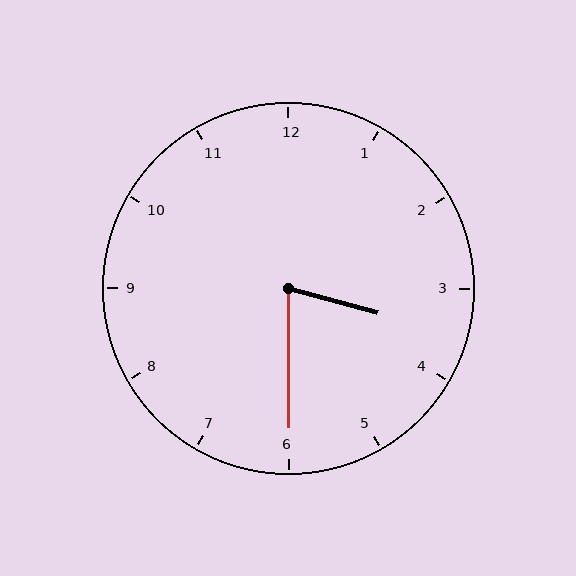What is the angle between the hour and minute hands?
Approximately 75 degrees.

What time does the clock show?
3:30.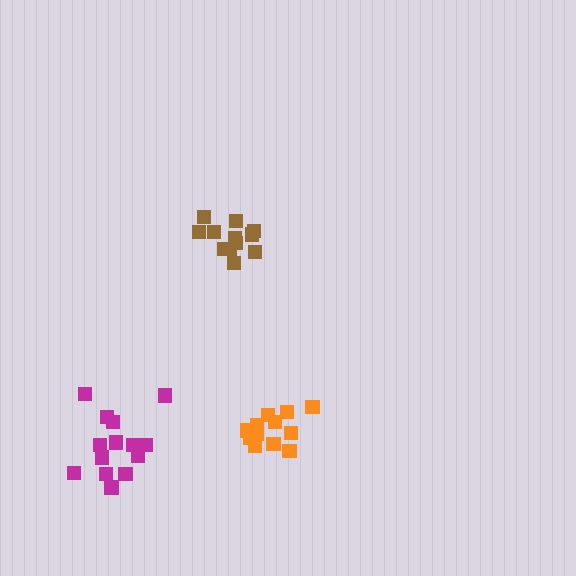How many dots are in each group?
Group 1: 12 dots, Group 2: 12 dots, Group 3: 14 dots (38 total).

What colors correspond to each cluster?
The clusters are colored: orange, brown, magenta.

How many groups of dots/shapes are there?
There are 3 groups.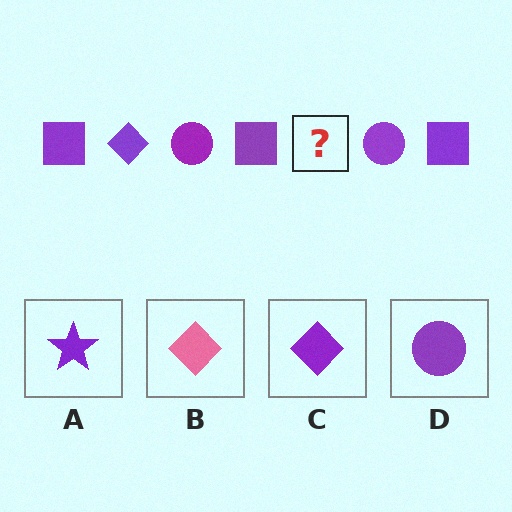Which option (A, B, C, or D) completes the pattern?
C.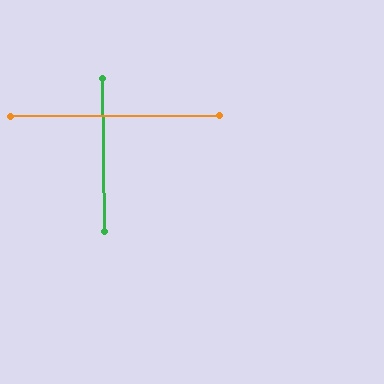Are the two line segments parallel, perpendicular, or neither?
Perpendicular — they meet at approximately 89°.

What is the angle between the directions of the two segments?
Approximately 89 degrees.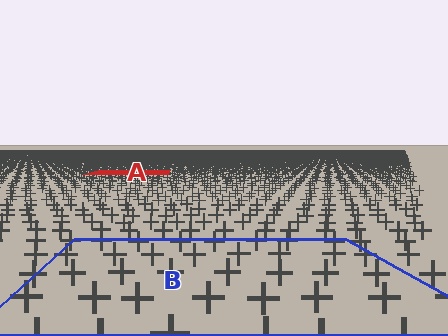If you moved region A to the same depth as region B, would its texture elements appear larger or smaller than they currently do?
They would appear larger. At a closer depth, the same texture elements are projected at a bigger on-screen size.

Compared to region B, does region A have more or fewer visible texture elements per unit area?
Region A has more texture elements per unit area — they are packed more densely because it is farther away.